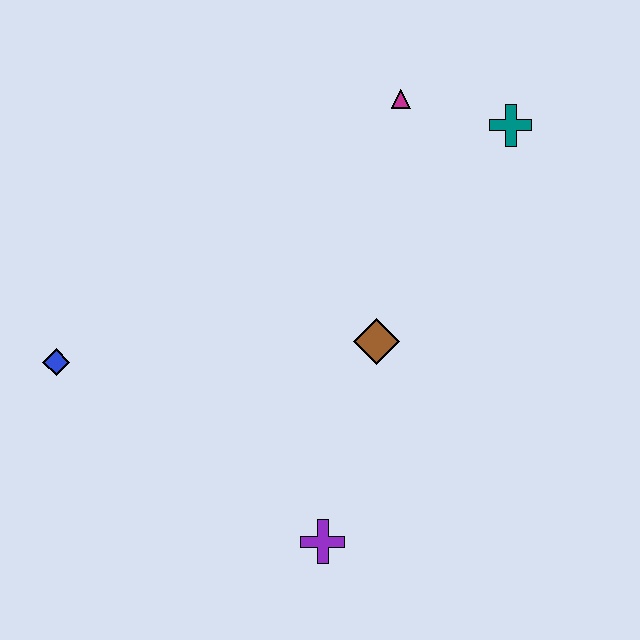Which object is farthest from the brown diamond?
The blue diamond is farthest from the brown diamond.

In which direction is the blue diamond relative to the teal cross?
The blue diamond is to the left of the teal cross.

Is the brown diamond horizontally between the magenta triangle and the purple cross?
Yes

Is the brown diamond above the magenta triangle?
No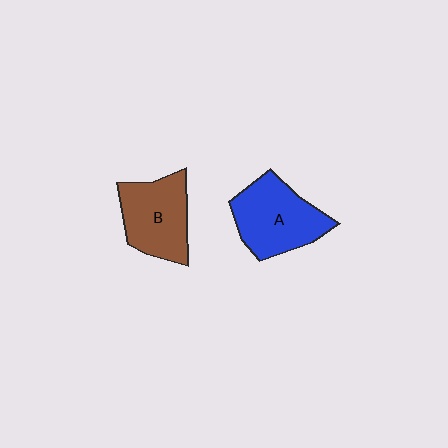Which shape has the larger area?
Shape A (blue).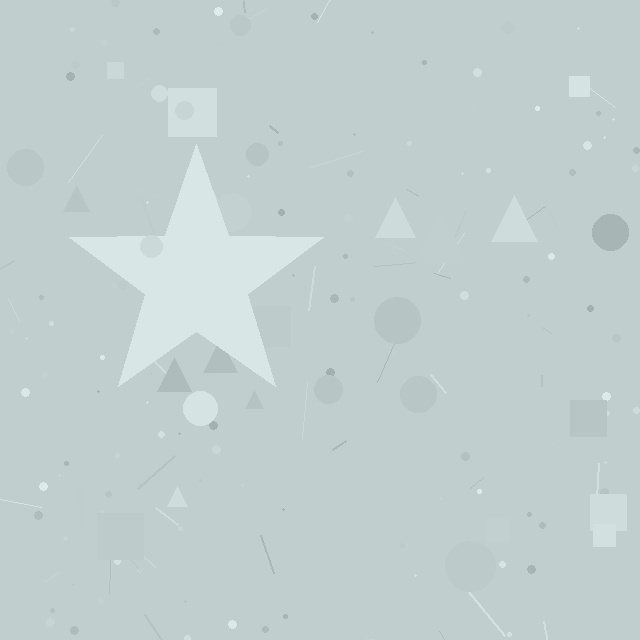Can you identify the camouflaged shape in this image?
The camouflaged shape is a star.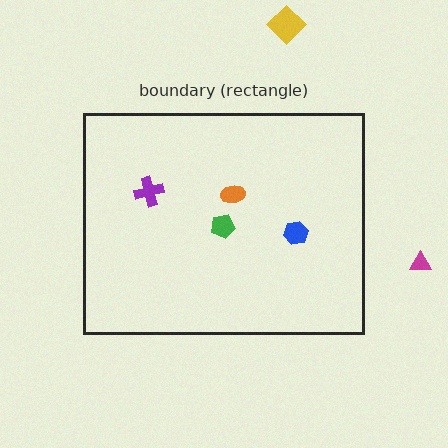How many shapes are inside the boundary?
4 inside, 2 outside.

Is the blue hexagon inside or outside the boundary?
Inside.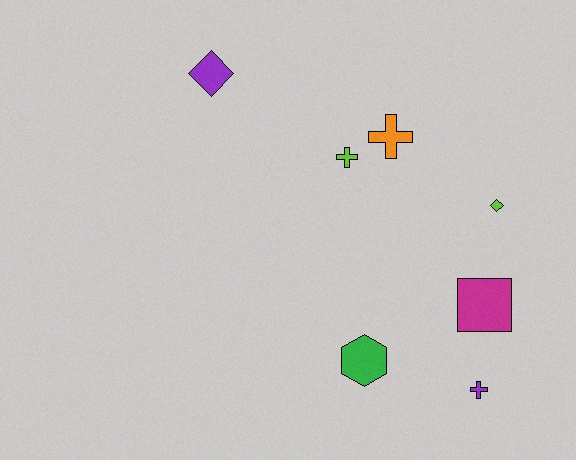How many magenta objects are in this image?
There is 1 magenta object.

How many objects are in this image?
There are 7 objects.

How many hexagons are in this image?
There is 1 hexagon.